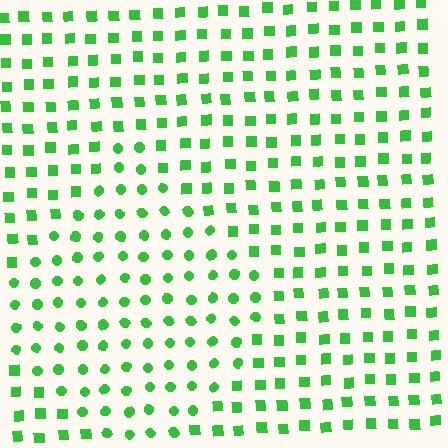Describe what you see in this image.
The image is filled with small green elements arranged in a uniform grid. A diamond-shaped region contains circles, while the surrounding area contains squares. The boundary is defined purely by the change in element shape.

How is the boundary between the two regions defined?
The boundary is defined by a change in element shape: circles inside vs. squares outside. All elements share the same color and spacing.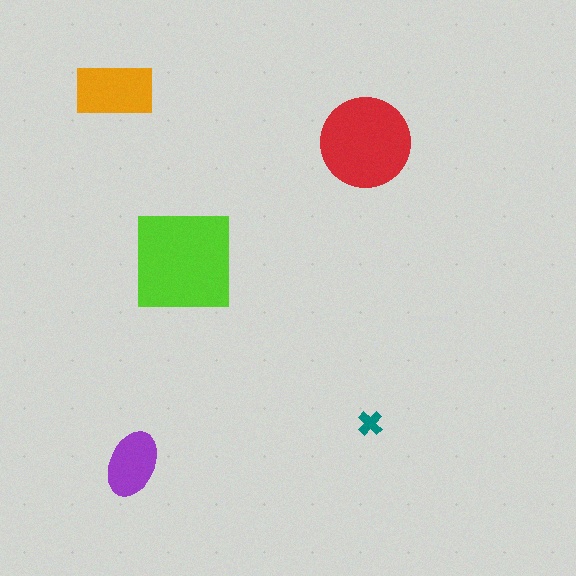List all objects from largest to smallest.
The lime square, the red circle, the orange rectangle, the purple ellipse, the teal cross.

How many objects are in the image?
There are 5 objects in the image.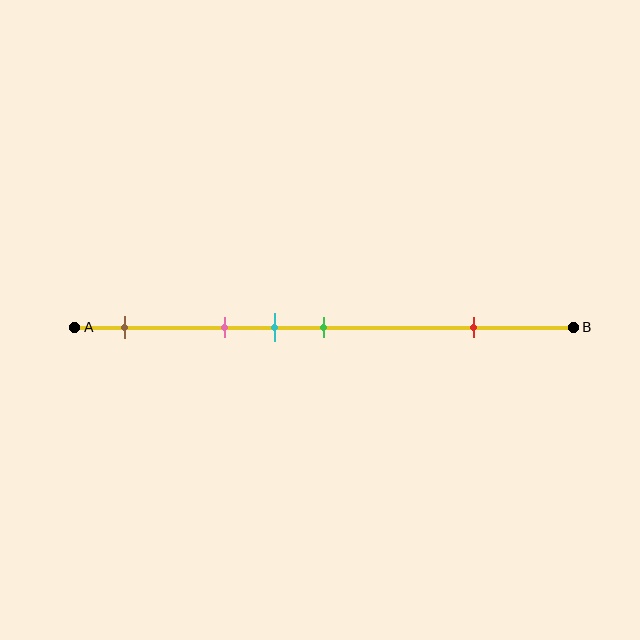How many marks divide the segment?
There are 5 marks dividing the segment.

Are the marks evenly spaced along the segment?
No, the marks are not evenly spaced.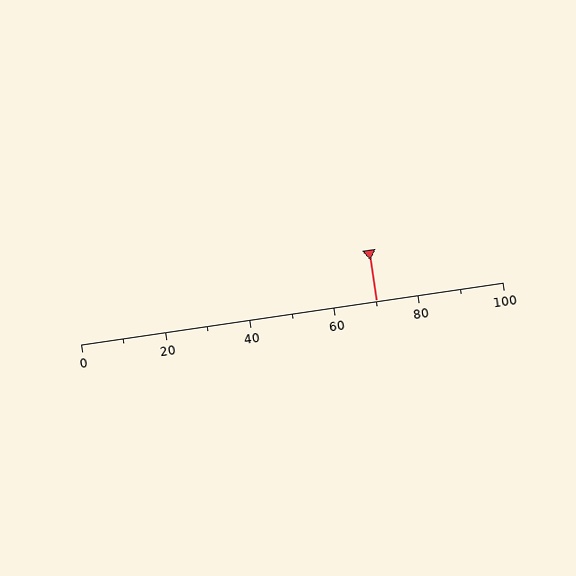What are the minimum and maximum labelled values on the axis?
The axis runs from 0 to 100.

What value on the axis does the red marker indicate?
The marker indicates approximately 70.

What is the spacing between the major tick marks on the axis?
The major ticks are spaced 20 apart.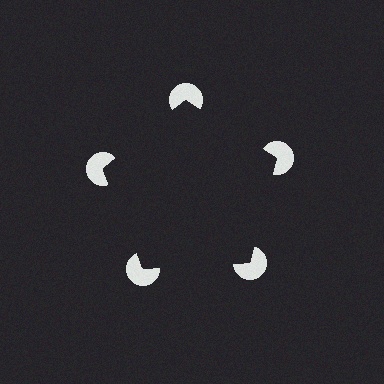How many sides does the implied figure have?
5 sides.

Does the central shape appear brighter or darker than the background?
It typically appears slightly darker than the background, even though no actual brightness change is drawn.